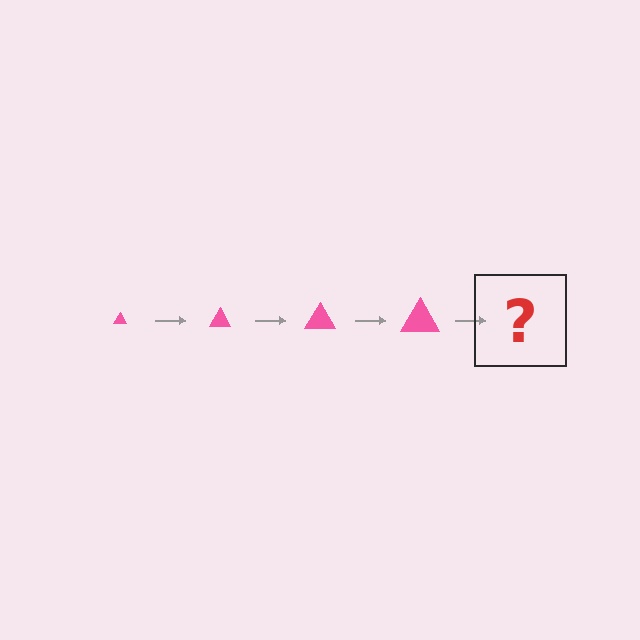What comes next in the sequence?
The next element should be a pink triangle, larger than the previous one.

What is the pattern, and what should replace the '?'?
The pattern is that the triangle gets progressively larger each step. The '?' should be a pink triangle, larger than the previous one.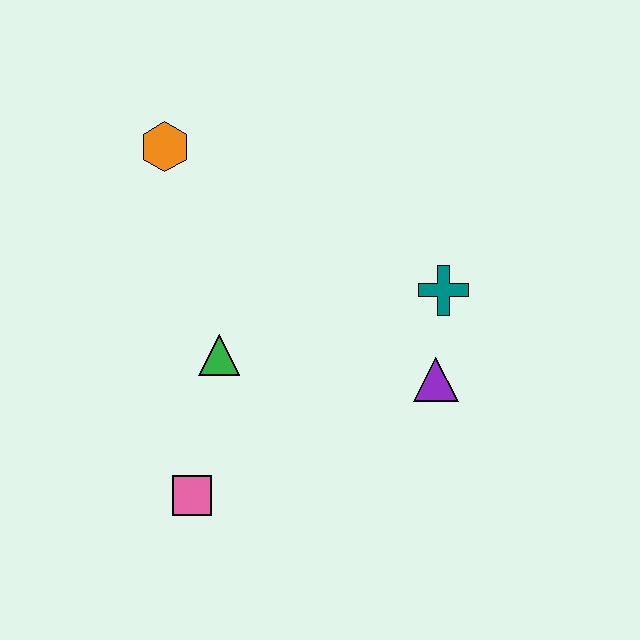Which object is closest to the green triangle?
The pink square is closest to the green triangle.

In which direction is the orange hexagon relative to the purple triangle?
The orange hexagon is to the left of the purple triangle.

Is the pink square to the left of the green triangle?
Yes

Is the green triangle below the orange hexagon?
Yes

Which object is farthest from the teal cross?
The pink square is farthest from the teal cross.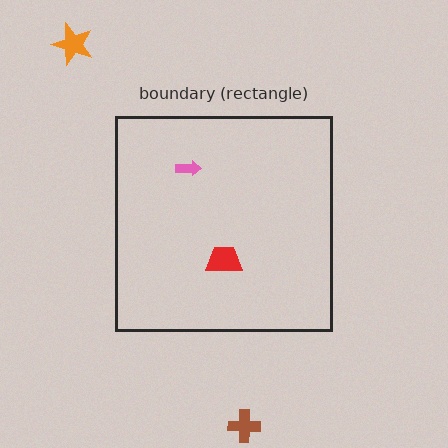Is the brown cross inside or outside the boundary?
Outside.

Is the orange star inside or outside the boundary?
Outside.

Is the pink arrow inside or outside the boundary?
Inside.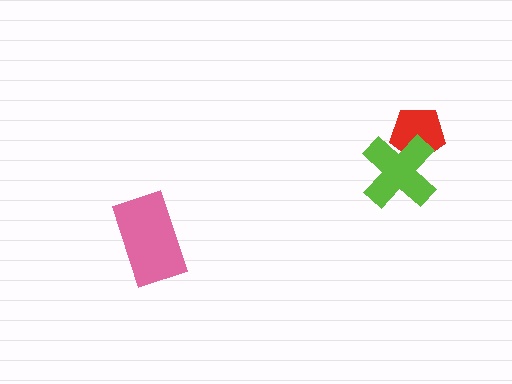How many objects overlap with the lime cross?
1 object overlaps with the lime cross.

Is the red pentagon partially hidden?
Yes, it is partially covered by another shape.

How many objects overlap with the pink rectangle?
0 objects overlap with the pink rectangle.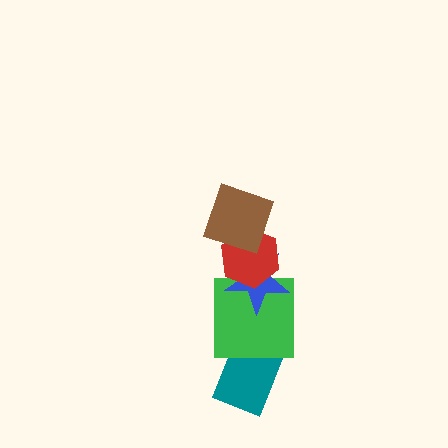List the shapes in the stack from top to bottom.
From top to bottom: the brown square, the red hexagon, the blue star, the green square, the teal rectangle.